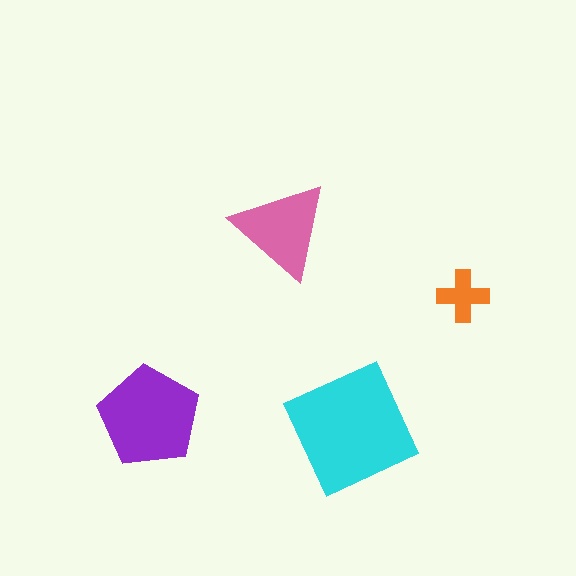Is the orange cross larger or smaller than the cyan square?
Smaller.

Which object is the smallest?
The orange cross.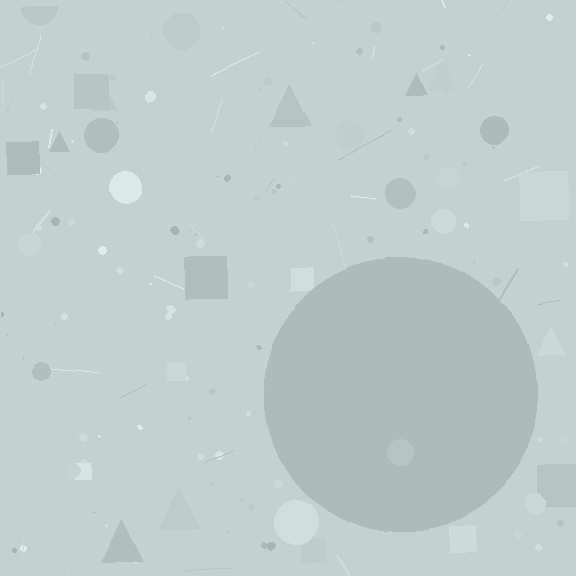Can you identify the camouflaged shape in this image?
The camouflaged shape is a circle.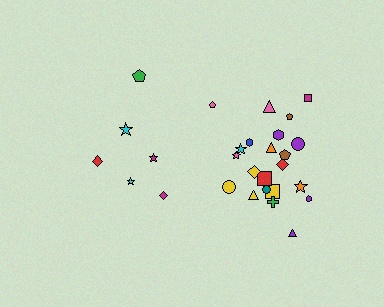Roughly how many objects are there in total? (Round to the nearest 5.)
Roughly 30 objects in total.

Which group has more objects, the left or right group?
The right group.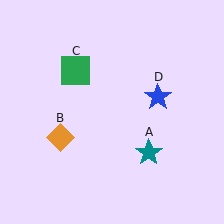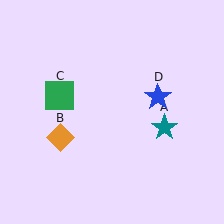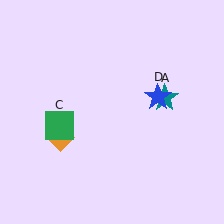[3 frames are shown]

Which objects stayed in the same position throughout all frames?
Orange diamond (object B) and blue star (object D) remained stationary.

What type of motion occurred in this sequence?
The teal star (object A), green square (object C) rotated counterclockwise around the center of the scene.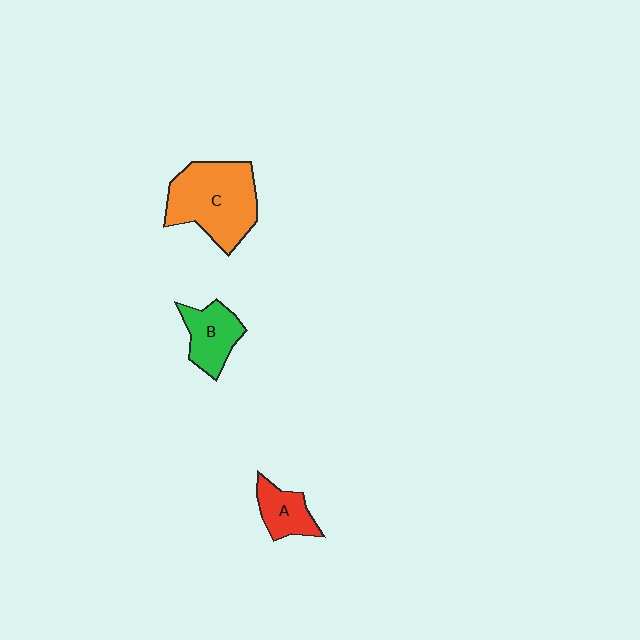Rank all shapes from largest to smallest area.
From largest to smallest: C (orange), B (green), A (red).